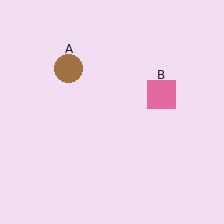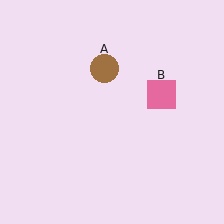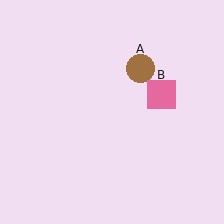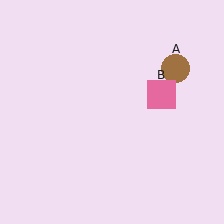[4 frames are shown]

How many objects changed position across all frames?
1 object changed position: brown circle (object A).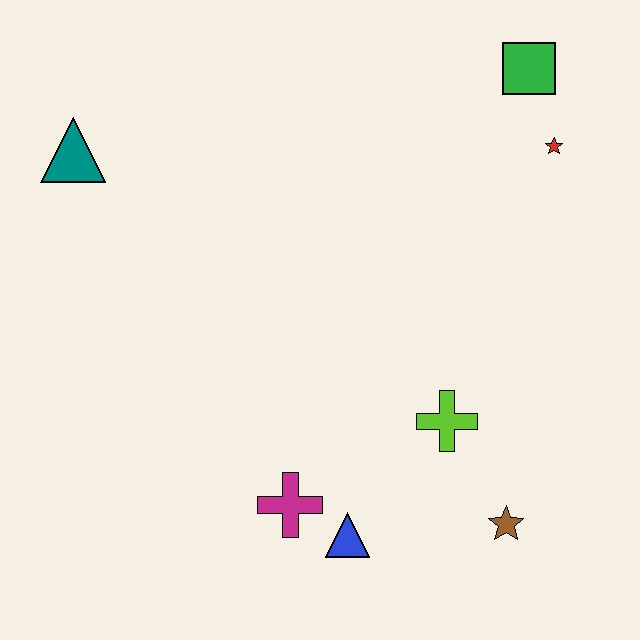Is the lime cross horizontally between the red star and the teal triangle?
Yes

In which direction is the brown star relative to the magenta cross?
The brown star is to the right of the magenta cross.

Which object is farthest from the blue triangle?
The green square is farthest from the blue triangle.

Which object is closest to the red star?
The green square is closest to the red star.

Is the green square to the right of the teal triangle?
Yes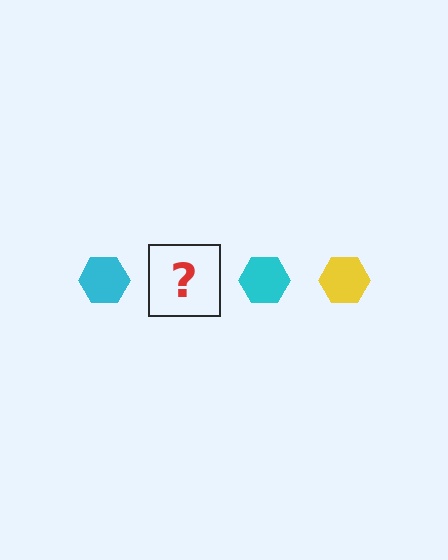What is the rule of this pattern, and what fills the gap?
The rule is that the pattern cycles through cyan, yellow hexagons. The gap should be filled with a yellow hexagon.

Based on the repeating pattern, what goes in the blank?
The blank should be a yellow hexagon.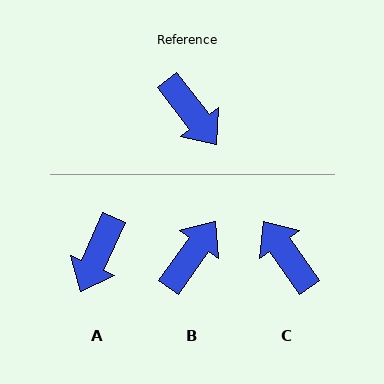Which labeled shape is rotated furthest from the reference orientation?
C, about 177 degrees away.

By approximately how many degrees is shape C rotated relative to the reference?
Approximately 177 degrees counter-clockwise.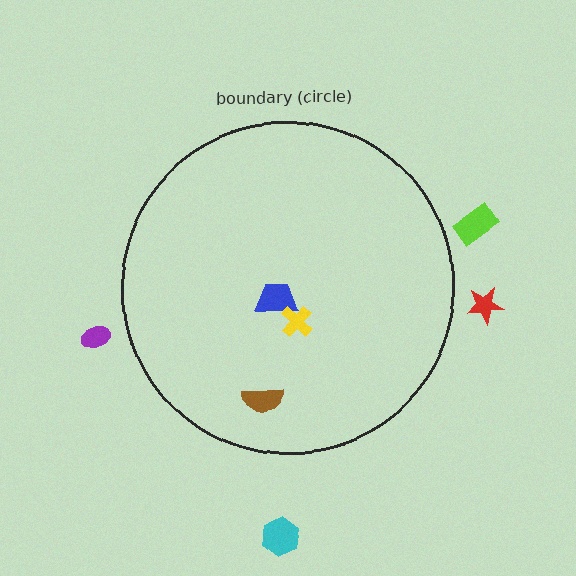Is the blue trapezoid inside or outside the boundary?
Inside.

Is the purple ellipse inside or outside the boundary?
Outside.